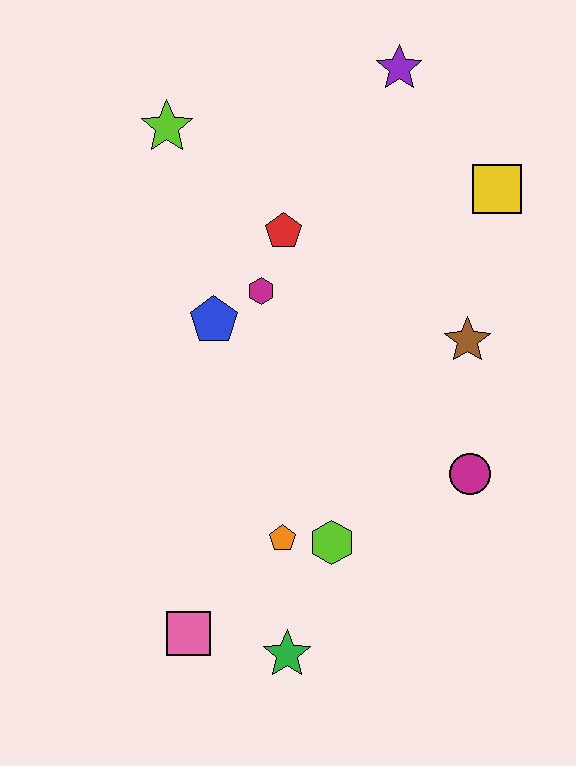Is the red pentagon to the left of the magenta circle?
Yes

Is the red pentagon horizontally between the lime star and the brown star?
Yes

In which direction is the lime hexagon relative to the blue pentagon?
The lime hexagon is below the blue pentagon.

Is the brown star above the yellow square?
No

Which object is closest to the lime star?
The red pentagon is closest to the lime star.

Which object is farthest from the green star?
The purple star is farthest from the green star.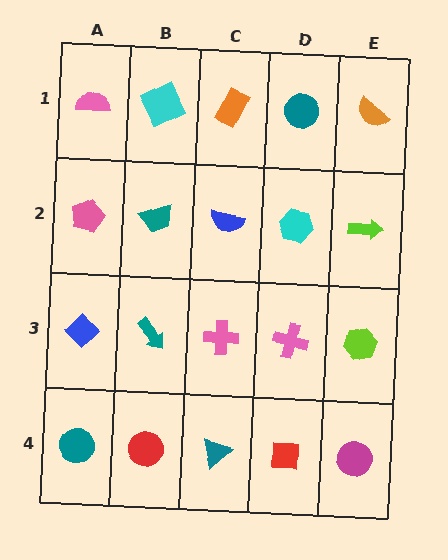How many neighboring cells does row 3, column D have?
4.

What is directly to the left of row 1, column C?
A cyan square.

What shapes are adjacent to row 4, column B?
A teal arrow (row 3, column B), a teal circle (row 4, column A), a teal triangle (row 4, column C).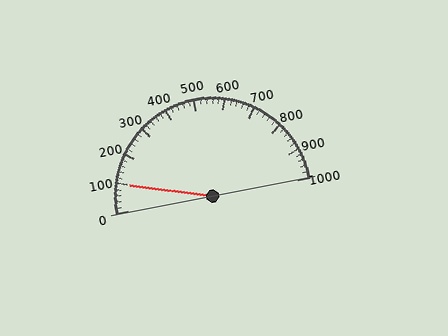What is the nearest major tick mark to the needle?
The nearest major tick mark is 100.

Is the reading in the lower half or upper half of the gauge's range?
The reading is in the lower half of the range (0 to 1000).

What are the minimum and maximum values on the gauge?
The gauge ranges from 0 to 1000.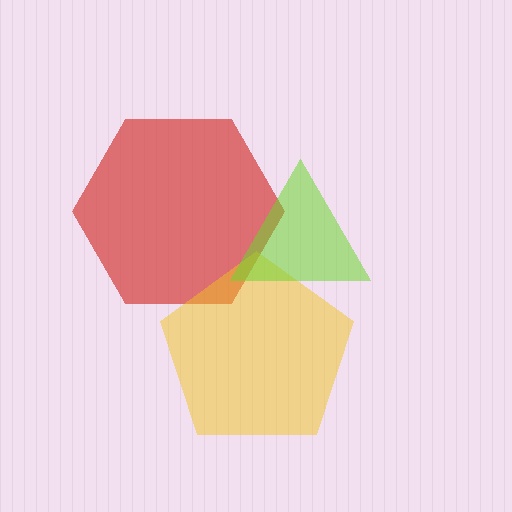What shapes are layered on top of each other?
The layered shapes are: a red hexagon, a yellow pentagon, a lime triangle.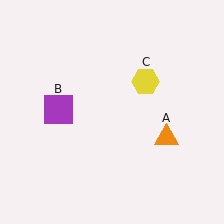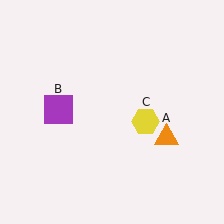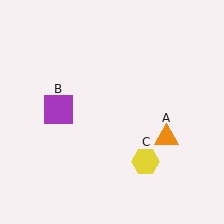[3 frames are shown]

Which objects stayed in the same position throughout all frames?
Orange triangle (object A) and purple square (object B) remained stationary.